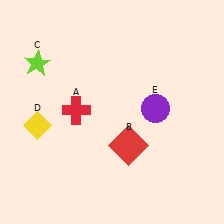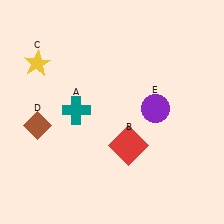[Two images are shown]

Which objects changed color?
A changed from red to teal. C changed from lime to yellow. D changed from yellow to brown.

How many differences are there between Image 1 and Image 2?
There are 3 differences between the two images.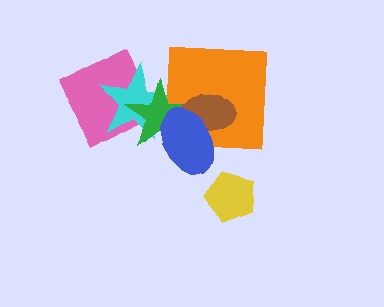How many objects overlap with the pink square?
2 objects overlap with the pink square.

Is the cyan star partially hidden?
Yes, it is partially covered by another shape.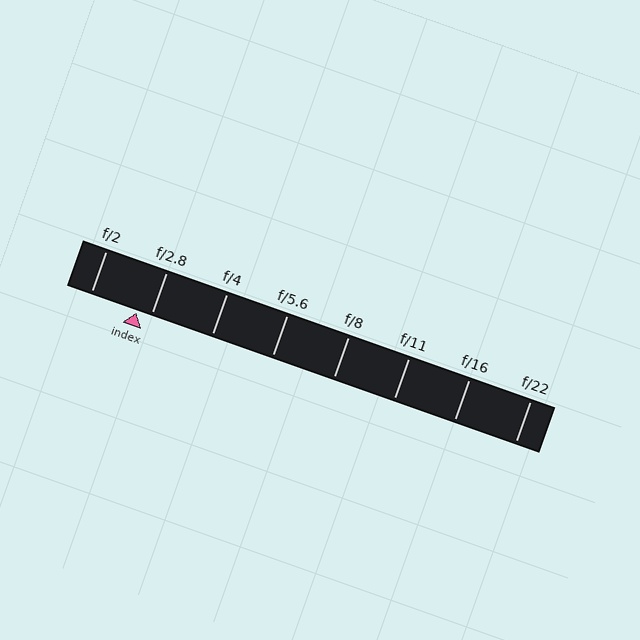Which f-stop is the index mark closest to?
The index mark is closest to f/2.8.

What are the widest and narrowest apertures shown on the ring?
The widest aperture shown is f/2 and the narrowest is f/22.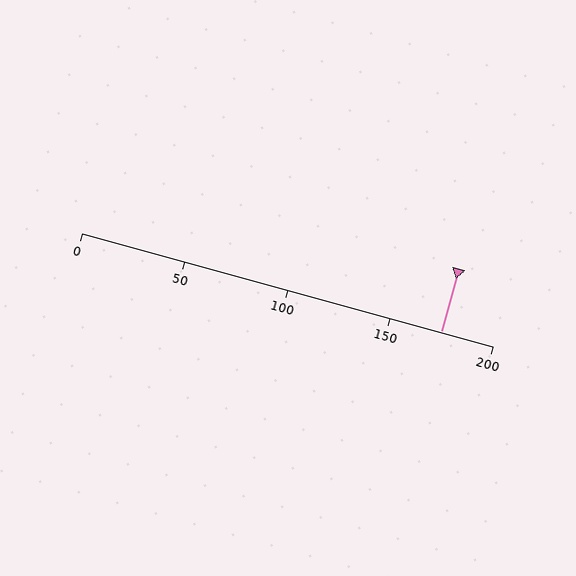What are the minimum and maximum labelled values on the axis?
The axis runs from 0 to 200.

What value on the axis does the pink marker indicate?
The marker indicates approximately 175.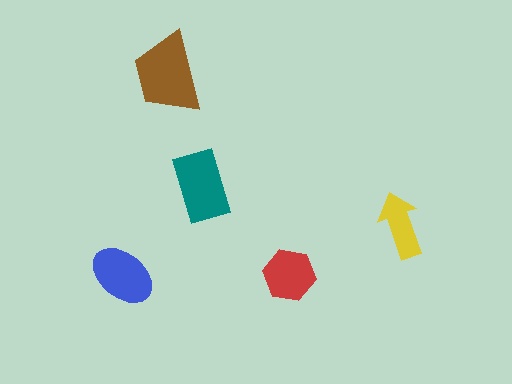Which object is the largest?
The brown trapezoid.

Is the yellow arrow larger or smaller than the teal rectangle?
Smaller.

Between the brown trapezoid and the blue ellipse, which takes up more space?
The brown trapezoid.